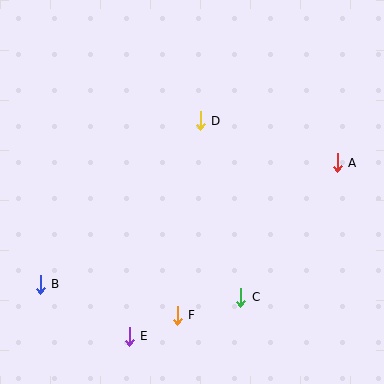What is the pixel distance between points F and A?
The distance between F and A is 221 pixels.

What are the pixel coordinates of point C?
Point C is at (241, 297).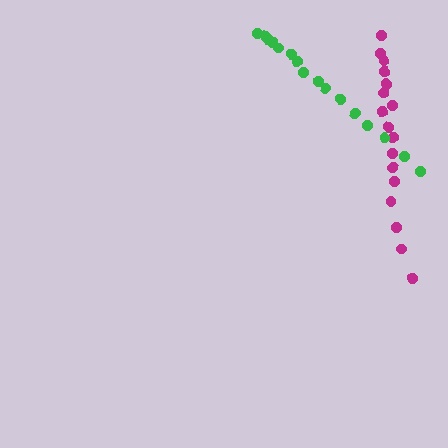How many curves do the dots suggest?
There are 2 distinct paths.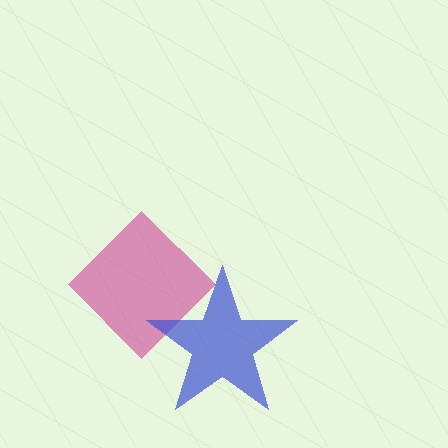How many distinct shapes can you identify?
There are 2 distinct shapes: a magenta diamond, a blue star.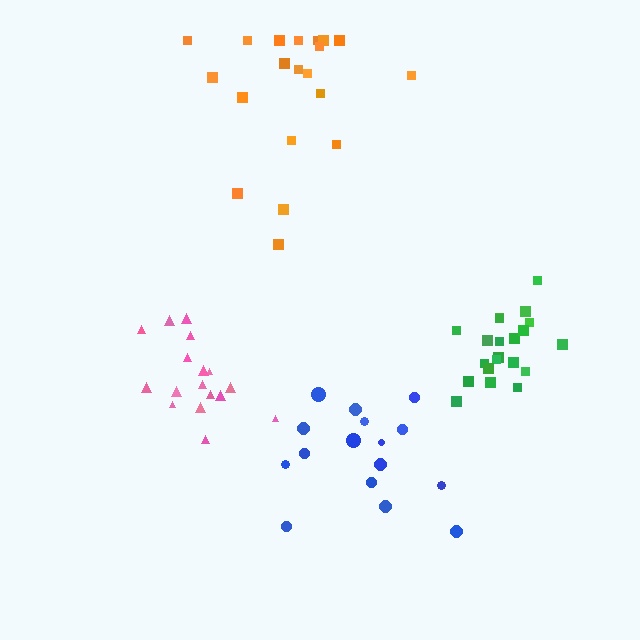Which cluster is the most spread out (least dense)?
Orange.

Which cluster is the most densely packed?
Green.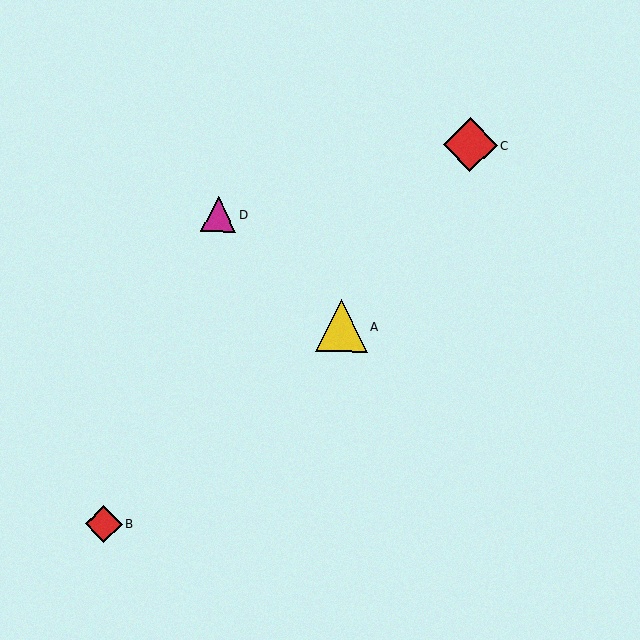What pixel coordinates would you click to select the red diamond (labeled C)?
Click at (470, 145) to select the red diamond C.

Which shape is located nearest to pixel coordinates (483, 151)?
The red diamond (labeled C) at (470, 145) is nearest to that location.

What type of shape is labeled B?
Shape B is a red diamond.